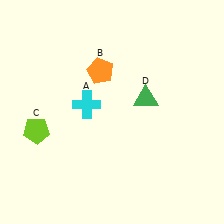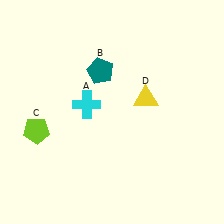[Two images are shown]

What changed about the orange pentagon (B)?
In Image 1, B is orange. In Image 2, it changed to teal.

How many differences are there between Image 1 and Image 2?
There are 2 differences between the two images.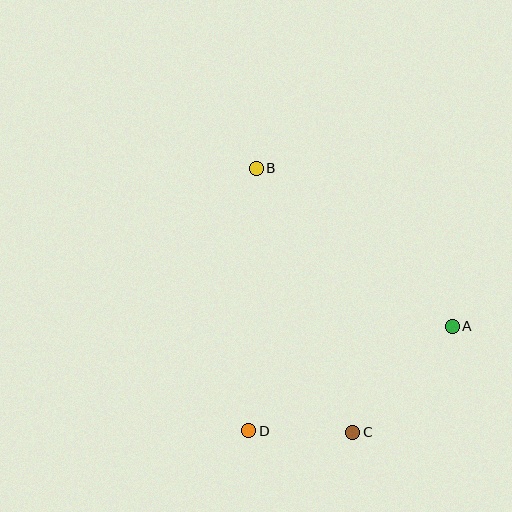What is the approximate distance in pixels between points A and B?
The distance between A and B is approximately 252 pixels.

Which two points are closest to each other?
Points C and D are closest to each other.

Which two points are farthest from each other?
Points B and C are farthest from each other.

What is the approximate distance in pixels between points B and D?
The distance between B and D is approximately 263 pixels.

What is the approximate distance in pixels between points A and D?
The distance between A and D is approximately 229 pixels.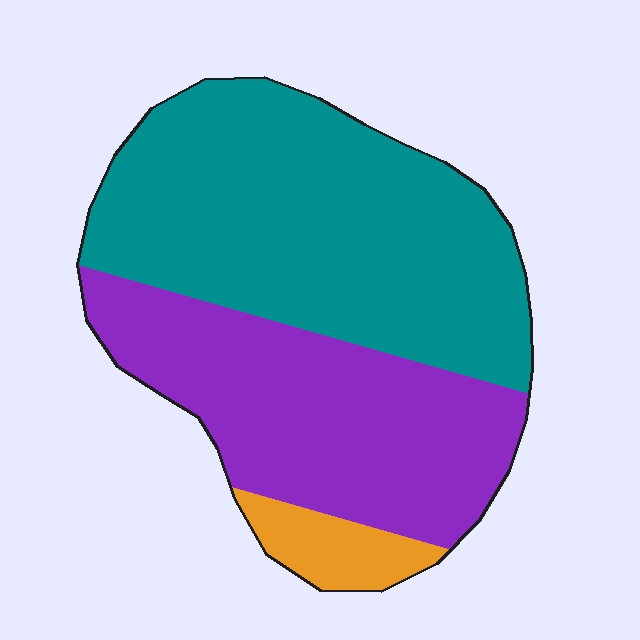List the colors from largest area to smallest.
From largest to smallest: teal, purple, orange.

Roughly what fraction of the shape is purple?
Purple takes up about two fifths (2/5) of the shape.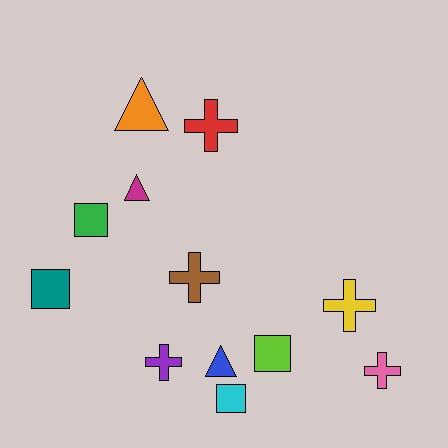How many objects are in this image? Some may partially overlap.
There are 12 objects.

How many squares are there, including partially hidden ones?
There are 4 squares.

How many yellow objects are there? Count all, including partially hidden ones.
There is 1 yellow object.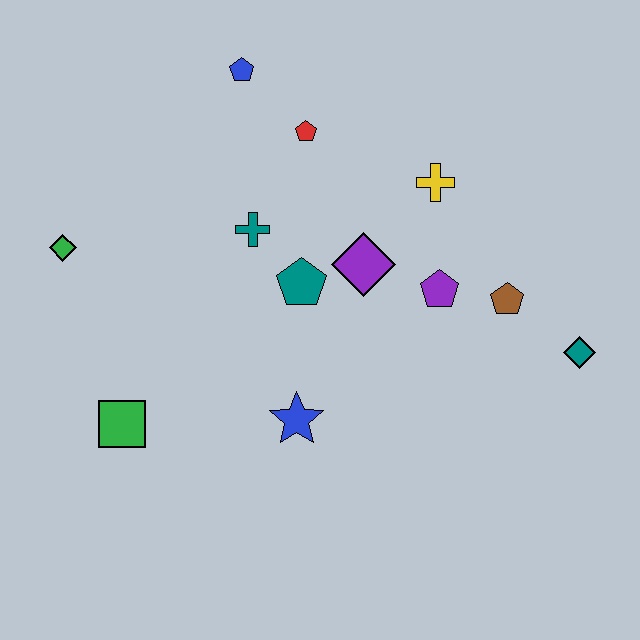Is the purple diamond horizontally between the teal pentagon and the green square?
No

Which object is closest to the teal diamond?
The brown pentagon is closest to the teal diamond.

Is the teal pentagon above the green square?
Yes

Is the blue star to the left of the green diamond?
No